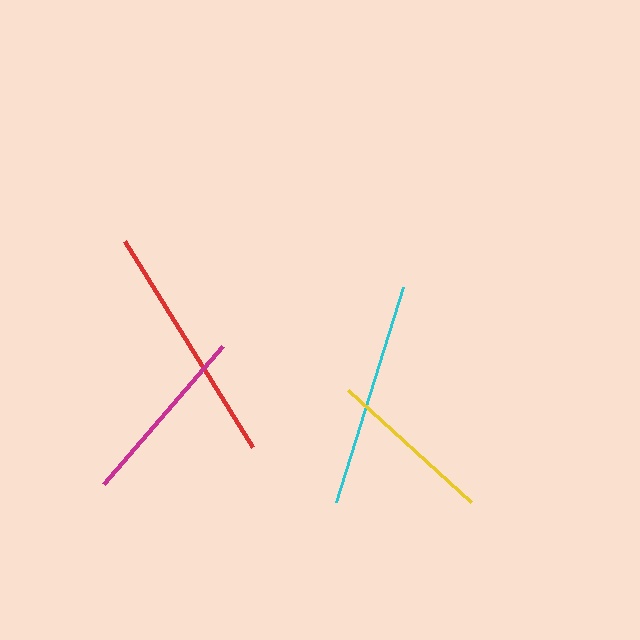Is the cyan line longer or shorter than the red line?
The red line is longer than the cyan line.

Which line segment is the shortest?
The yellow line is the shortest at approximately 166 pixels.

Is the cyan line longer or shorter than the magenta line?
The cyan line is longer than the magenta line.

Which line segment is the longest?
The red line is the longest at approximately 243 pixels.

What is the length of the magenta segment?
The magenta segment is approximately 183 pixels long.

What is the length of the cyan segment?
The cyan segment is approximately 226 pixels long.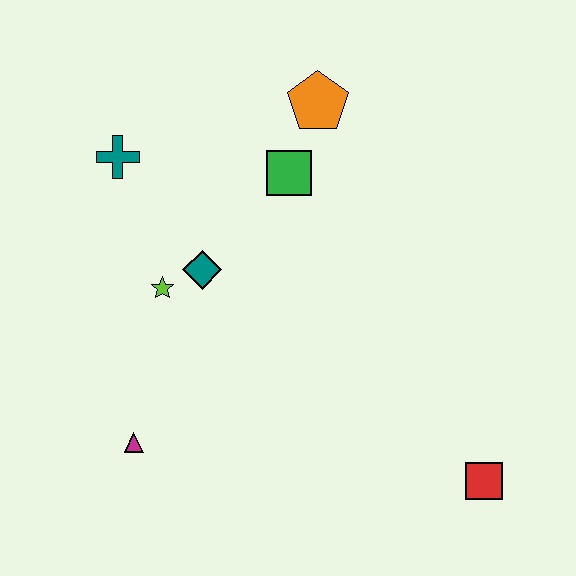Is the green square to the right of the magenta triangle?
Yes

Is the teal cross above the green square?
Yes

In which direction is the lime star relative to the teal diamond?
The lime star is to the left of the teal diamond.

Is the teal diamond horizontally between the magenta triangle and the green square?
Yes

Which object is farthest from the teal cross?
The red square is farthest from the teal cross.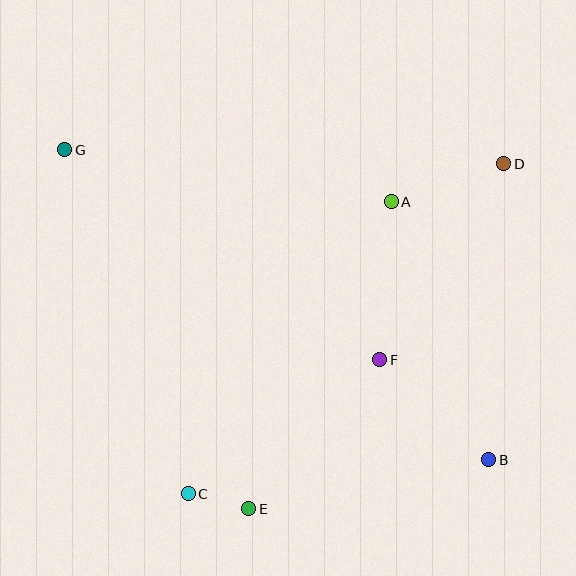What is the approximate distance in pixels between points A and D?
The distance between A and D is approximately 118 pixels.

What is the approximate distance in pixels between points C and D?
The distance between C and D is approximately 457 pixels.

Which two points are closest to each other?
Points C and E are closest to each other.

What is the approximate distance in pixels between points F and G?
The distance between F and G is approximately 379 pixels.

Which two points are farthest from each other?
Points B and G are farthest from each other.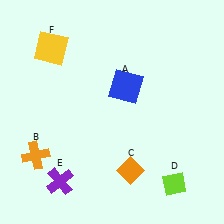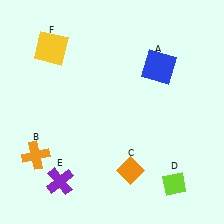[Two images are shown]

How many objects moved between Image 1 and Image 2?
1 object moved between the two images.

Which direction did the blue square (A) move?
The blue square (A) moved right.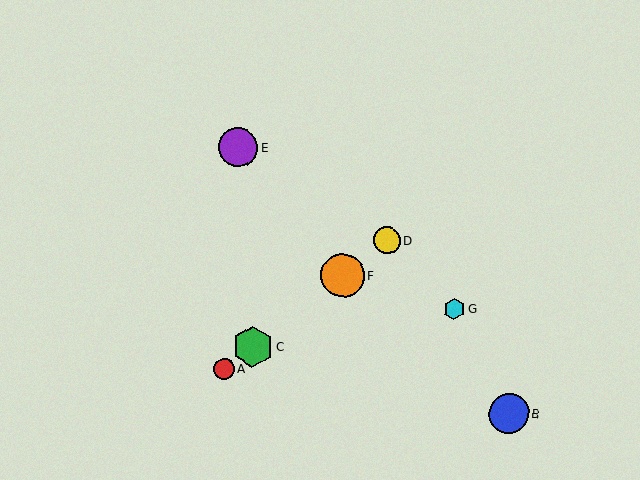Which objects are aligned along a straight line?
Objects A, C, D, F are aligned along a straight line.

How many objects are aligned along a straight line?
4 objects (A, C, D, F) are aligned along a straight line.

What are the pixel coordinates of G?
Object G is at (454, 309).